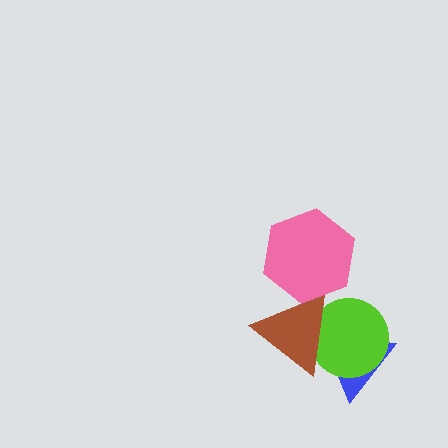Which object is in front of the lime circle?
The brown triangle is in front of the lime circle.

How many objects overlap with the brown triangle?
3 objects overlap with the brown triangle.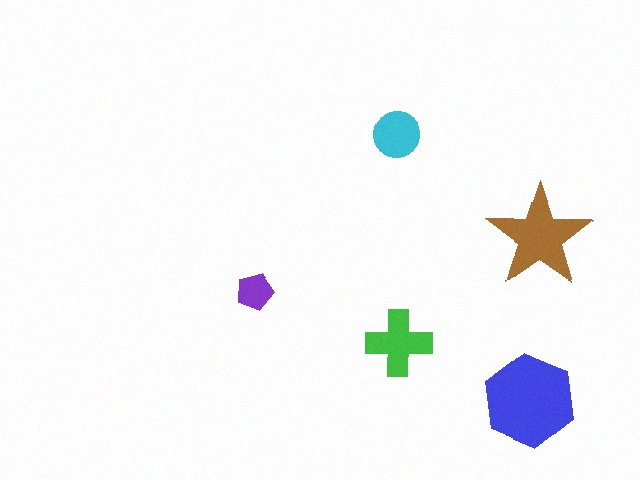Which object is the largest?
The blue hexagon.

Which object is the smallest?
The purple pentagon.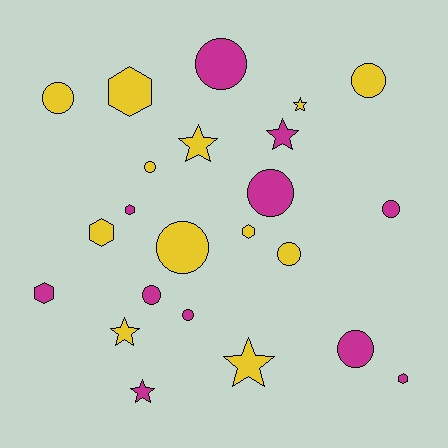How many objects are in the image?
There are 23 objects.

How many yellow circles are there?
There are 5 yellow circles.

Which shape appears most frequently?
Circle, with 11 objects.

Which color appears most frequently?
Yellow, with 12 objects.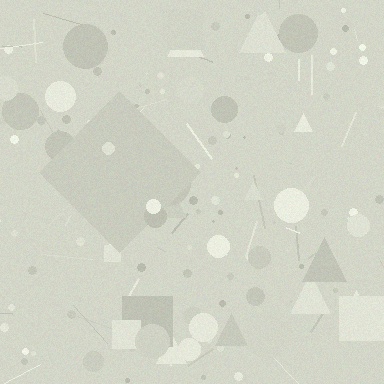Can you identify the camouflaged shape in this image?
The camouflaged shape is a diamond.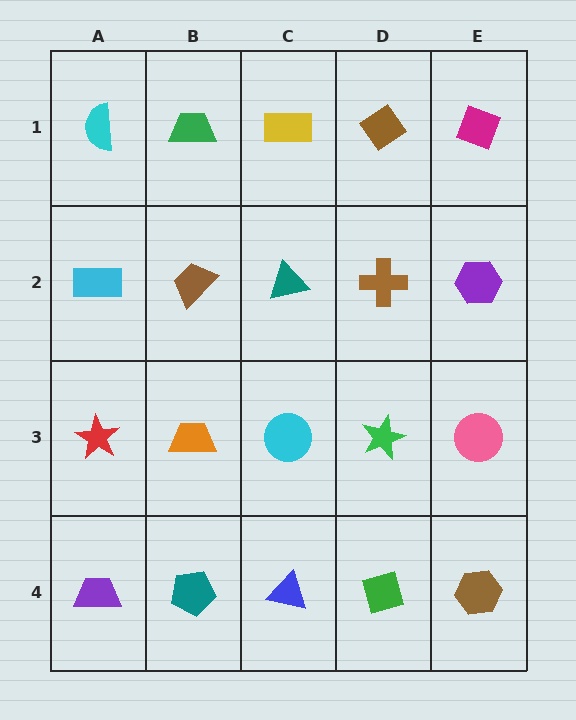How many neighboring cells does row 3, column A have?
3.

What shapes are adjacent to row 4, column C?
A cyan circle (row 3, column C), a teal pentagon (row 4, column B), a green diamond (row 4, column D).